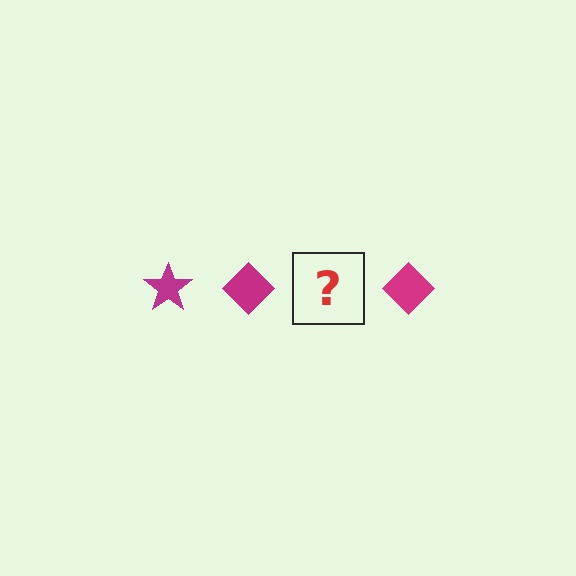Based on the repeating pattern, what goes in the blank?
The blank should be a magenta star.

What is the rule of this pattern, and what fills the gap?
The rule is that the pattern cycles through star, diamond shapes in magenta. The gap should be filled with a magenta star.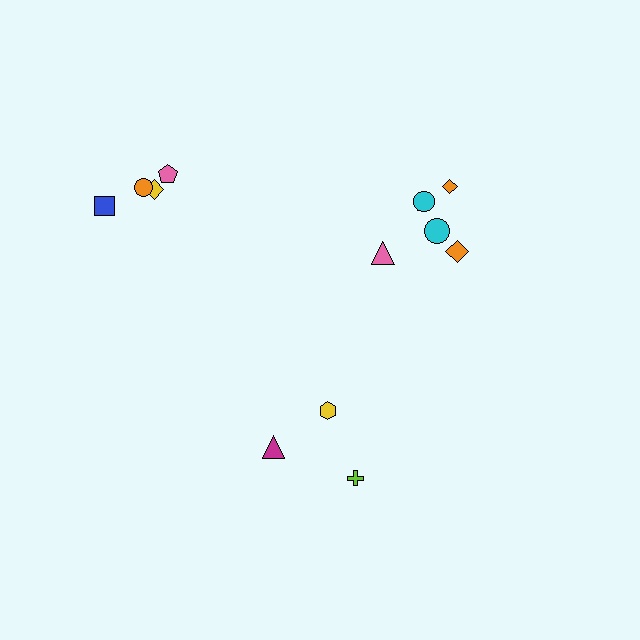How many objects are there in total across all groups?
There are 13 objects.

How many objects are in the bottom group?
There are 3 objects.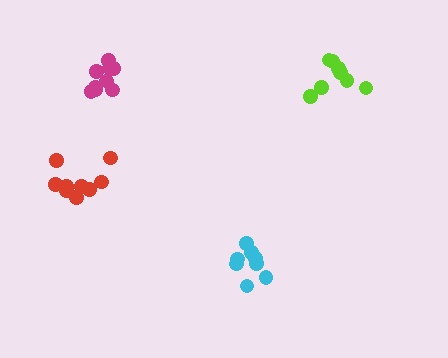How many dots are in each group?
Group 1: 9 dots, Group 2: 8 dots, Group 3: 8 dots, Group 4: 10 dots (35 total).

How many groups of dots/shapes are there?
There are 4 groups.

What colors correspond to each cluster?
The clusters are colored: red, lime, cyan, magenta.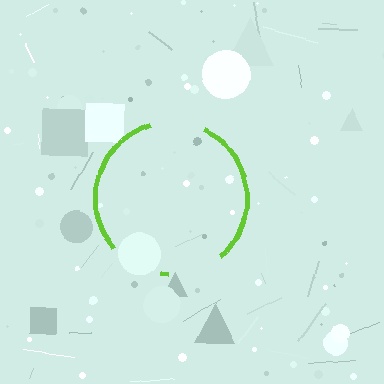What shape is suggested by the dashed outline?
The dashed outline suggests a circle.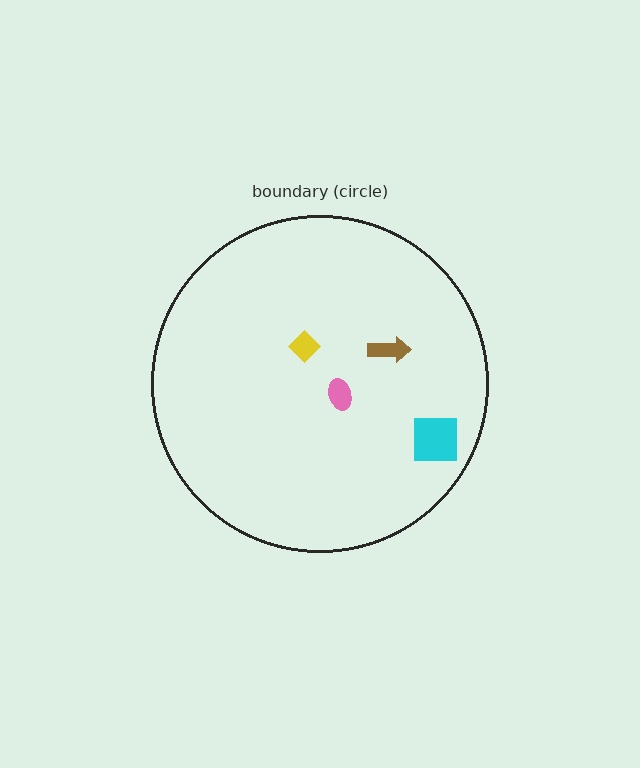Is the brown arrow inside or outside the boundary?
Inside.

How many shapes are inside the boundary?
4 inside, 0 outside.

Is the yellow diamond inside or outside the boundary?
Inside.